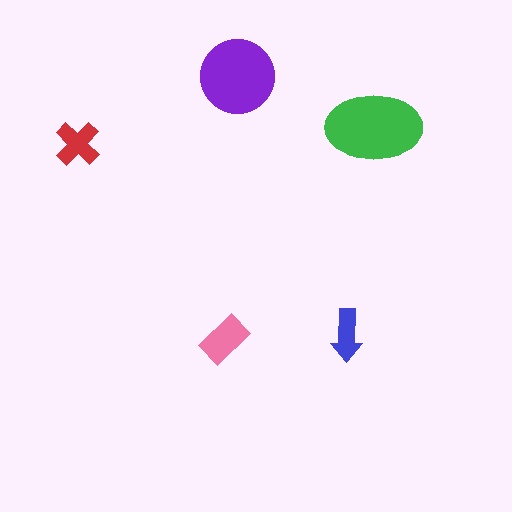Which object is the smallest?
The blue arrow.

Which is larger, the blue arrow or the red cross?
The red cross.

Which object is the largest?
The green ellipse.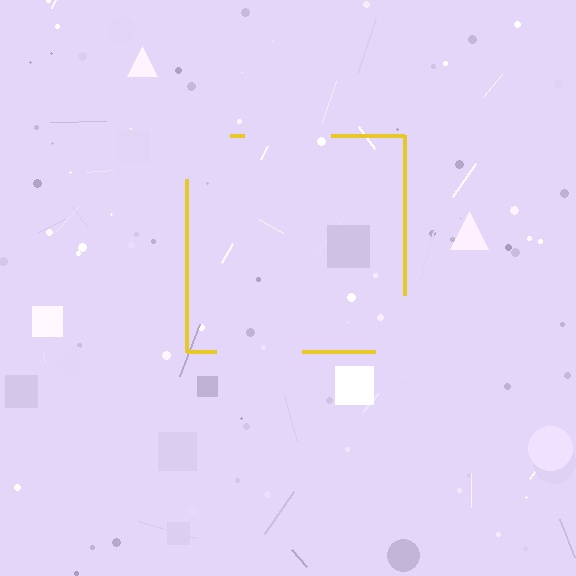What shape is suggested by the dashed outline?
The dashed outline suggests a square.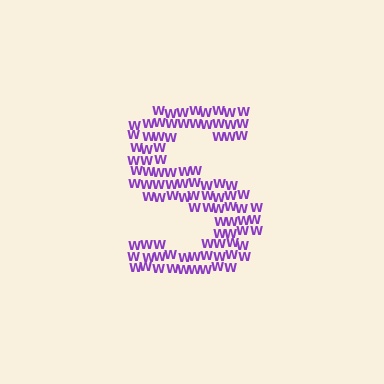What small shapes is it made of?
It is made of small letter W's.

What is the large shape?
The large shape is the letter S.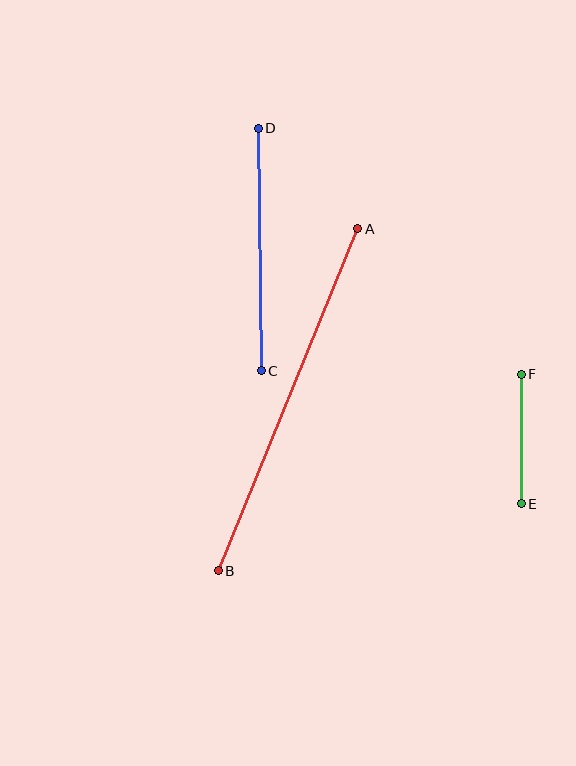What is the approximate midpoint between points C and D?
The midpoint is at approximately (260, 249) pixels.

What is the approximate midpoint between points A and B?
The midpoint is at approximately (288, 400) pixels.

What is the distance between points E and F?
The distance is approximately 129 pixels.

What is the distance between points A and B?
The distance is approximately 369 pixels.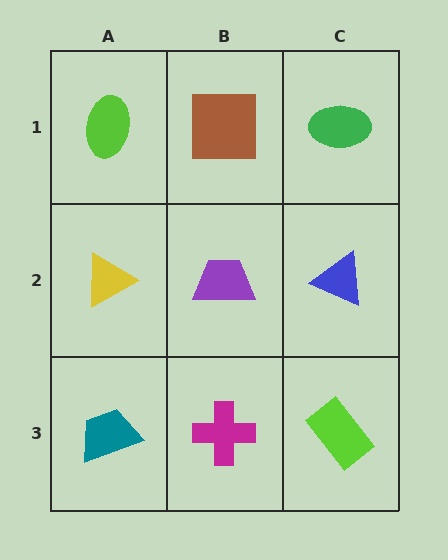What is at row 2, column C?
A blue triangle.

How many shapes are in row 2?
3 shapes.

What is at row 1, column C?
A green ellipse.